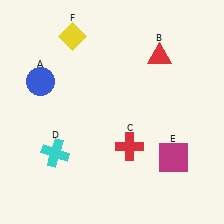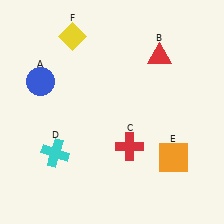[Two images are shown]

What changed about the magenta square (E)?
In Image 1, E is magenta. In Image 2, it changed to orange.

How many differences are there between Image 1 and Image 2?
There is 1 difference between the two images.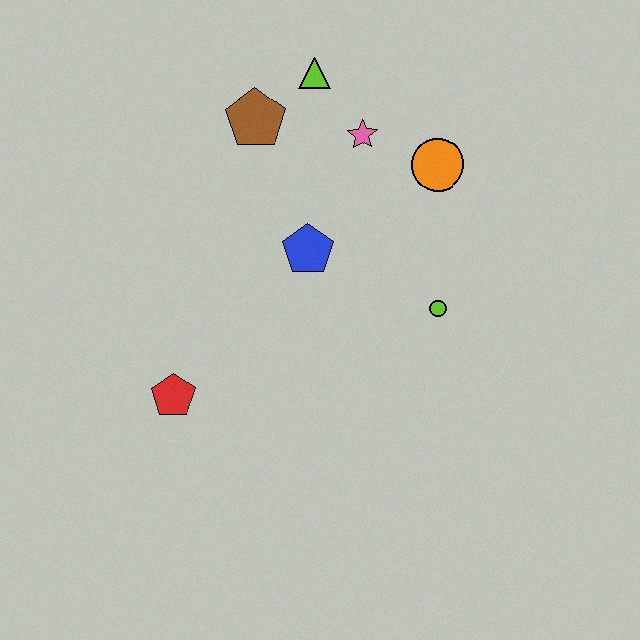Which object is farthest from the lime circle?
The red pentagon is farthest from the lime circle.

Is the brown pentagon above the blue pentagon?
Yes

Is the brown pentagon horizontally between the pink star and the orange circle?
No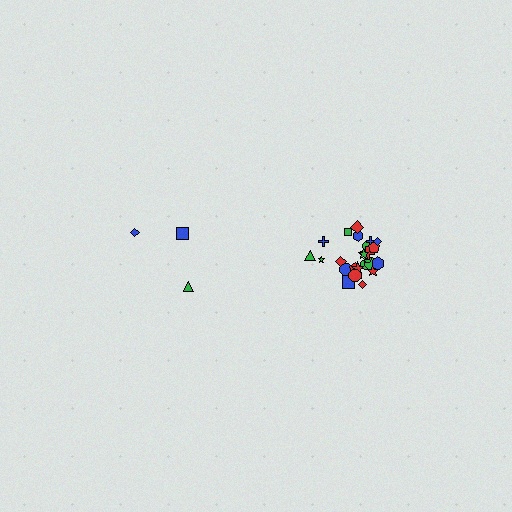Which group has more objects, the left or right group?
The right group.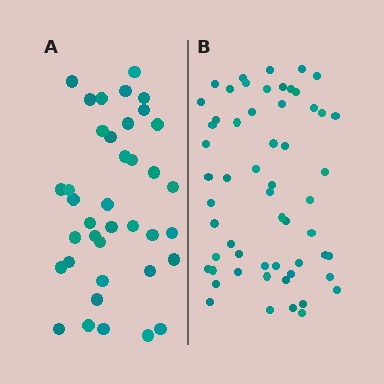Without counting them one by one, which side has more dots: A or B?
Region B (the right region) has more dots.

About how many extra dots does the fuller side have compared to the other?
Region B has approximately 20 more dots than region A.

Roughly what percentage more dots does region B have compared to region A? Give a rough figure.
About 50% more.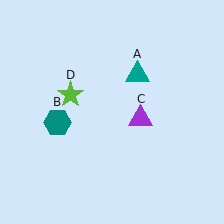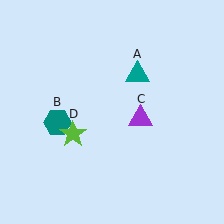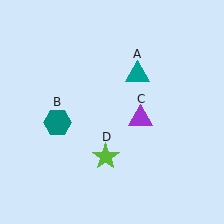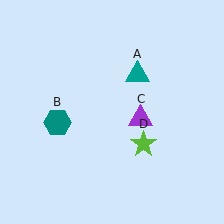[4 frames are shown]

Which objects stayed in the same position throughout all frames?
Teal triangle (object A) and teal hexagon (object B) and purple triangle (object C) remained stationary.